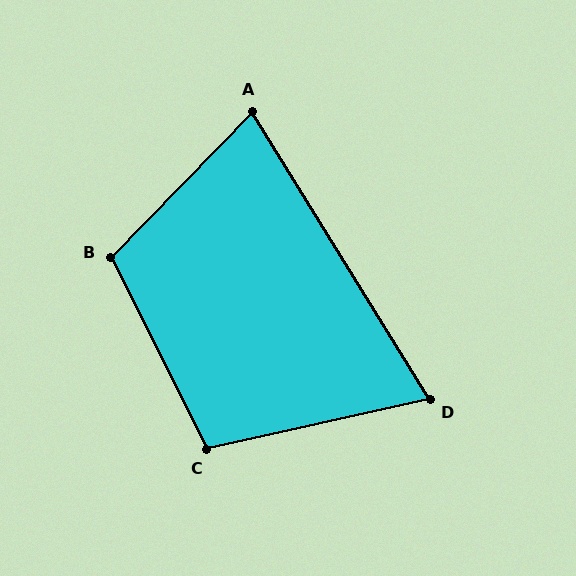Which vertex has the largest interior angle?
B, at approximately 109 degrees.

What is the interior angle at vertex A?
Approximately 76 degrees (acute).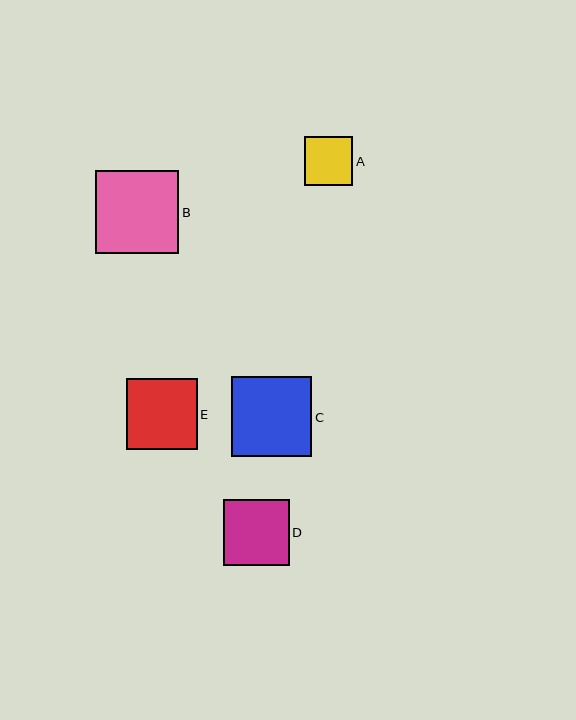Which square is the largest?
Square B is the largest with a size of approximately 83 pixels.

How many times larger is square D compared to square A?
Square D is approximately 1.4 times the size of square A.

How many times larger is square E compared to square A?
Square E is approximately 1.5 times the size of square A.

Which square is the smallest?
Square A is the smallest with a size of approximately 48 pixels.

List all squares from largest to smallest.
From largest to smallest: B, C, E, D, A.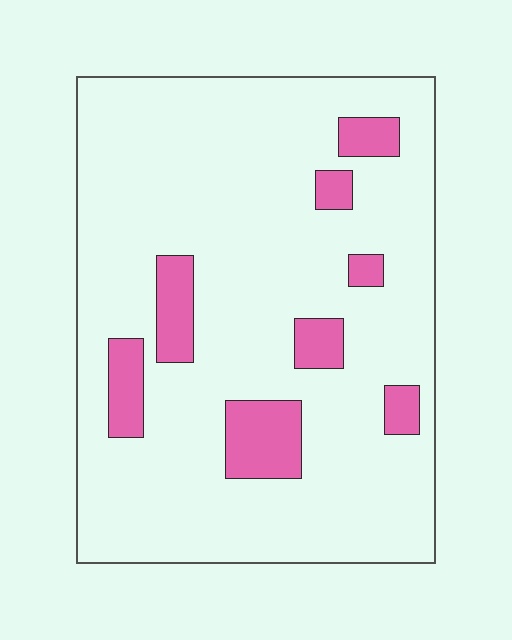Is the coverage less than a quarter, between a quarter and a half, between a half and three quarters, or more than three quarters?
Less than a quarter.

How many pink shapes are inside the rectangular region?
8.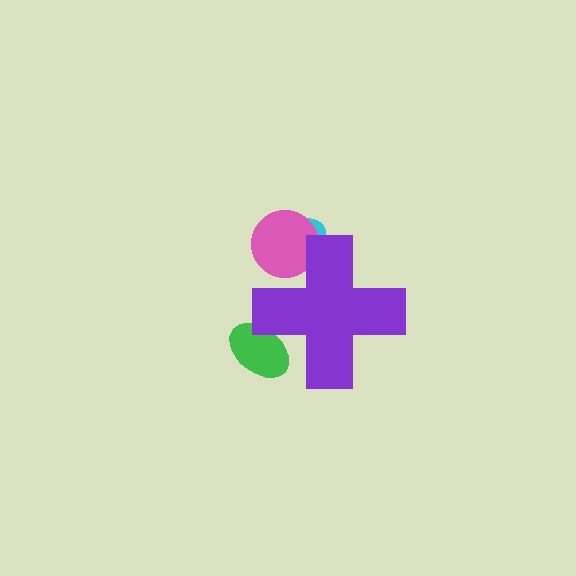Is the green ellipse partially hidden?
Yes, the green ellipse is partially hidden behind the purple cross.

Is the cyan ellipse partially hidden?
Yes, the cyan ellipse is partially hidden behind the purple cross.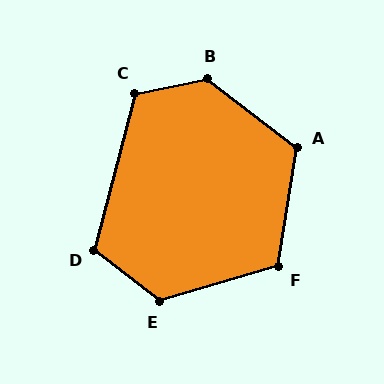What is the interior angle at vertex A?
Approximately 119 degrees (obtuse).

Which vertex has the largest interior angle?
B, at approximately 131 degrees.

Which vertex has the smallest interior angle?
D, at approximately 113 degrees.